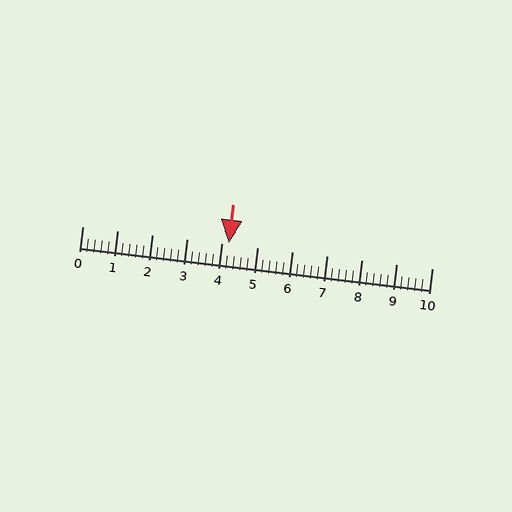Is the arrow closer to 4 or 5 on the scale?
The arrow is closer to 4.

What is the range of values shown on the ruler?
The ruler shows values from 0 to 10.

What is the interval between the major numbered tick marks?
The major tick marks are spaced 1 units apart.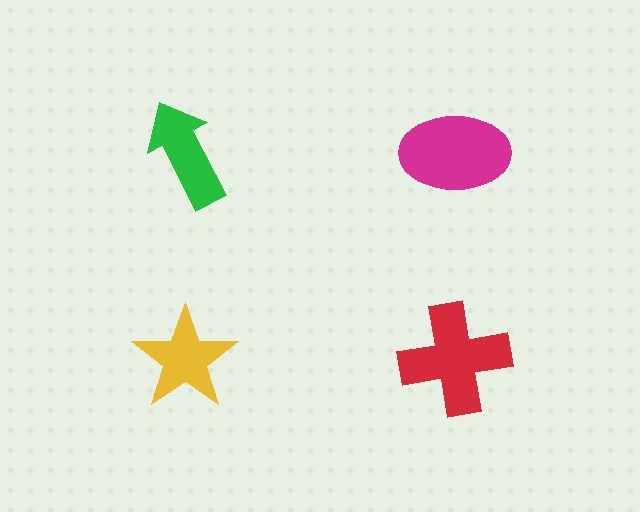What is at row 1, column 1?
A green arrow.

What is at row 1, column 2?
A magenta ellipse.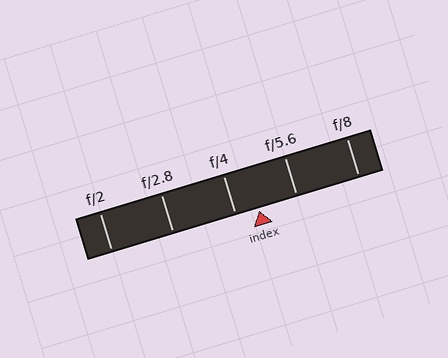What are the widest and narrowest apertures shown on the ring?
The widest aperture shown is f/2 and the narrowest is f/8.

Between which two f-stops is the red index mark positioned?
The index mark is between f/4 and f/5.6.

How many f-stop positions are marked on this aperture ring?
There are 5 f-stop positions marked.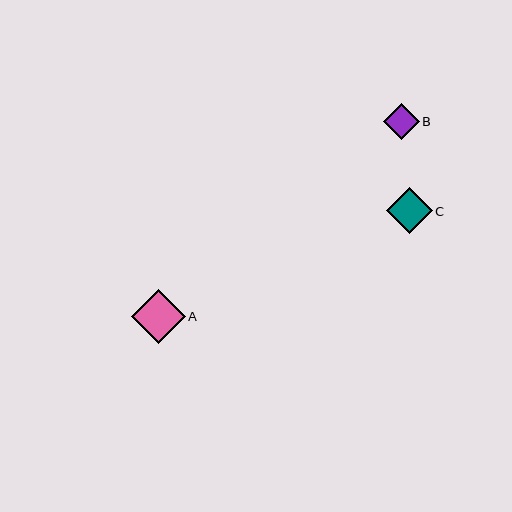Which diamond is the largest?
Diamond A is the largest with a size of approximately 53 pixels.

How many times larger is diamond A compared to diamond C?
Diamond A is approximately 1.2 times the size of diamond C.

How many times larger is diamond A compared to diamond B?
Diamond A is approximately 1.5 times the size of diamond B.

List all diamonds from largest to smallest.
From largest to smallest: A, C, B.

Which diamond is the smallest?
Diamond B is the smallest with a size of approximately 36 pixels.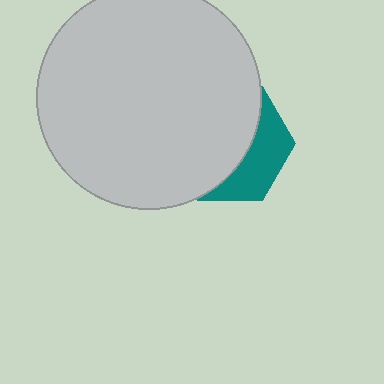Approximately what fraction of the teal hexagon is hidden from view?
Roughly 65% of the teal hexagon is hidden behind the light gray circle.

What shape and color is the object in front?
The object in front is a light gray circle.